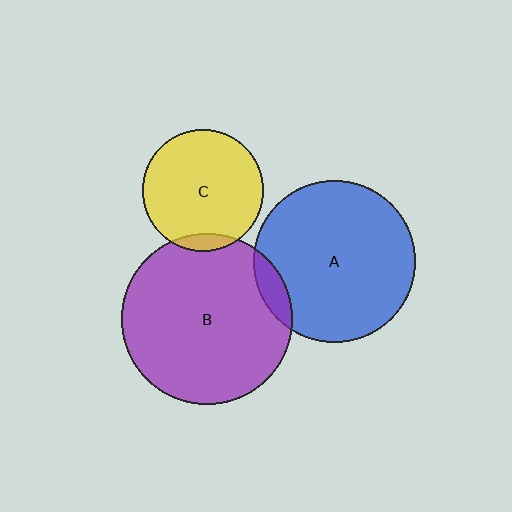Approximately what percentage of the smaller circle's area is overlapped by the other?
Approximately 10%.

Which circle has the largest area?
Circle B (purple).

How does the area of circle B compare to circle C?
Approximately 2.0 times.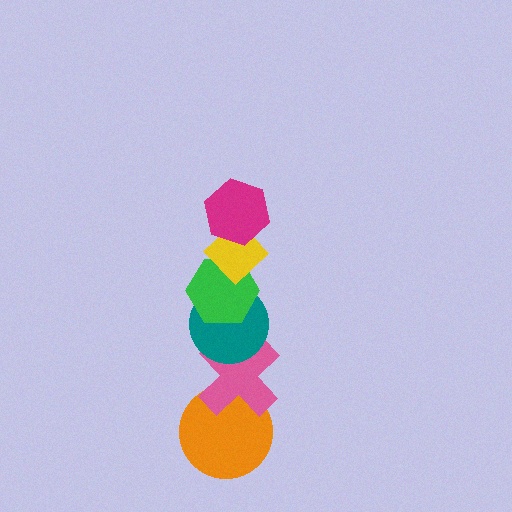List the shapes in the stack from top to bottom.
From top to bottom: the magenta hexagon, the yellow diamond, the green hexagon, the teal circle, the pink cross, the orange circle.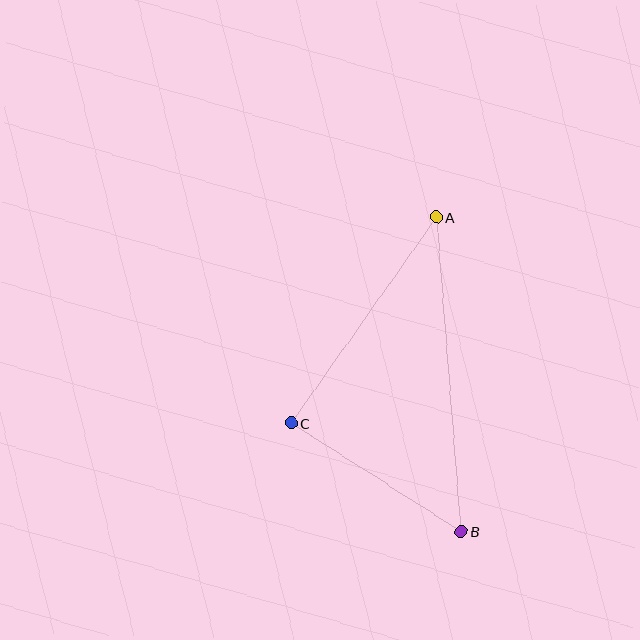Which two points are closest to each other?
Points B and C are closest to each other.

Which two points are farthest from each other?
Points A and B are farthest from each other.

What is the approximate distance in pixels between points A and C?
The distance between A and C is approximately 252 pixels.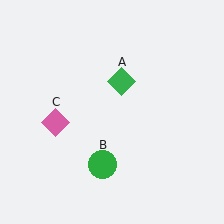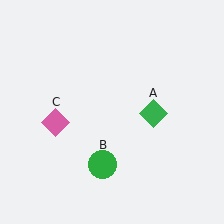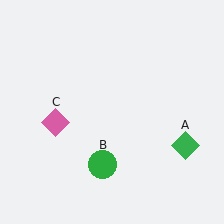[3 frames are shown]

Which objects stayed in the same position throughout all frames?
Green circle (object B) and pink diamond (object C) remained stationary.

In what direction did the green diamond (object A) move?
The green diamond (object A) moved down and to the right.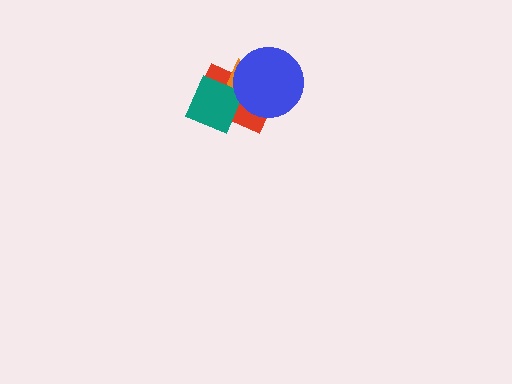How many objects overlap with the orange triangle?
3 objects overlap with the orange triangle.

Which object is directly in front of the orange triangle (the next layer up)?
The teal diamond is directly in front of the orange triangle.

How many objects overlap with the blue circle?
3 objects overlap with the blue circle.